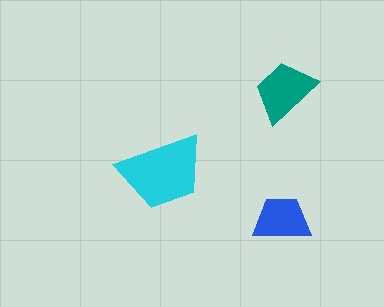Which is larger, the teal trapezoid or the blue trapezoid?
The teal one.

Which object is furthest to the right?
The teal trapezoid is rightmost.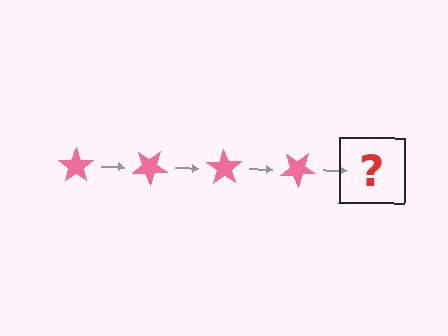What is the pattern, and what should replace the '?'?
The pattern is that the star rotates 35 degrees each step. The '?' should be a pink star rotated 140 degrees.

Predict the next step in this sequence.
The next step is a pink star rotated 140 degrees.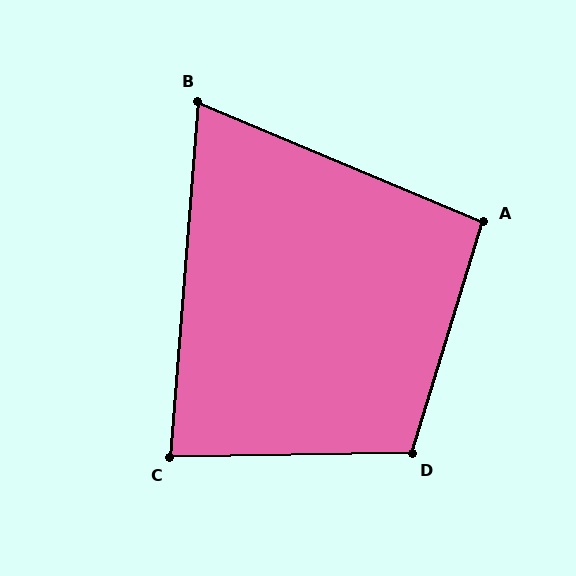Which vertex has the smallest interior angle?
B, at approximately 72 degrees.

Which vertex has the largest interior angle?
D, at approximately 108 degrees.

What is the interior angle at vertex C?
Approximately 84 degrees (acute).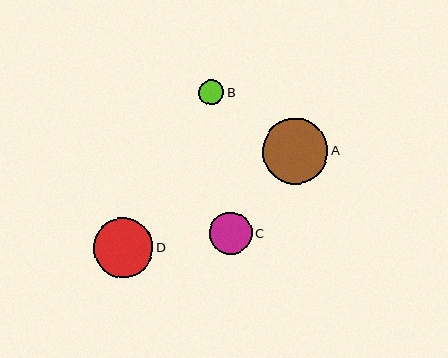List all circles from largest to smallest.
From largest to smallest: A, D, C, B.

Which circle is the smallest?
Circle B is the smallest with a size of approximately 25 pixels.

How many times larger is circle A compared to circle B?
Circle A is approximately 2.6 times the size of circle B.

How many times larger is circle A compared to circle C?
Circle A is approximately 1.5 times the size of circle C.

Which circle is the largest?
Circle A is the largest with a size of approximately 66 pixels.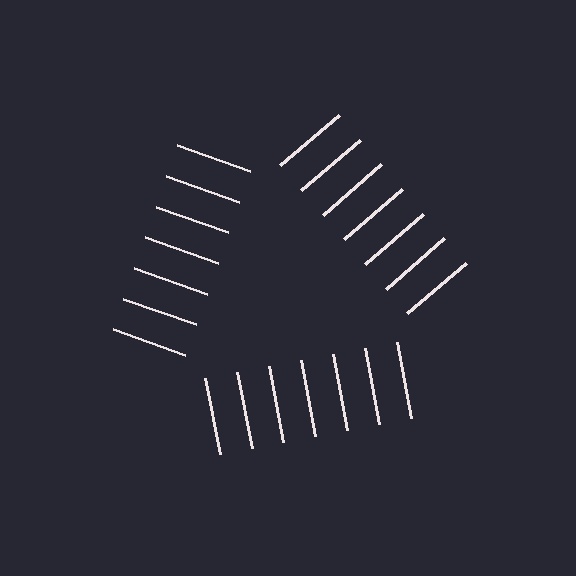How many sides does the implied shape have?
3 sides — the line-ends trace a triangle.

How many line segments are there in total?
21 — 7 along each of the 3 edges.